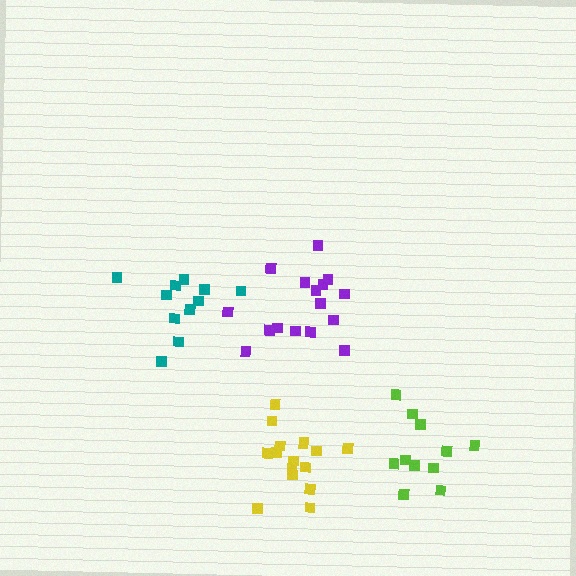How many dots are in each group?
Group 1: 11 dots, Group 2: 16 dots, Group 3: 16 dots, Group 4: 11 dots (54 total).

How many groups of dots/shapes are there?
There are 4 groups.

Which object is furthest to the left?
The teal cluster is leftmost.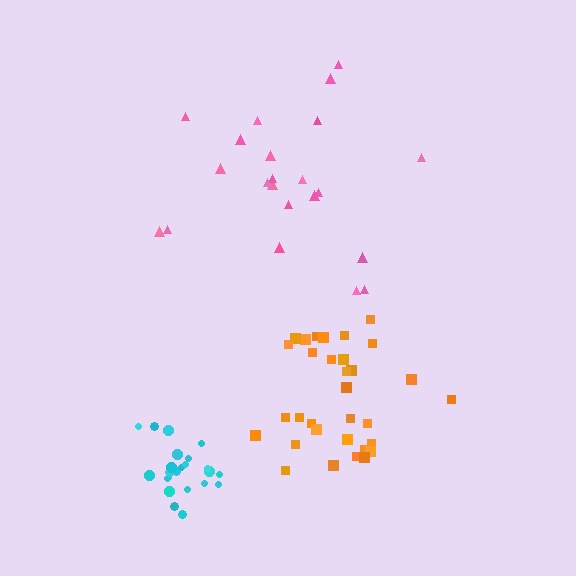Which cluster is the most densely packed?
Cyan.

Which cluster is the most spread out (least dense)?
Pink.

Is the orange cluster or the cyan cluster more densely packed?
Cyan.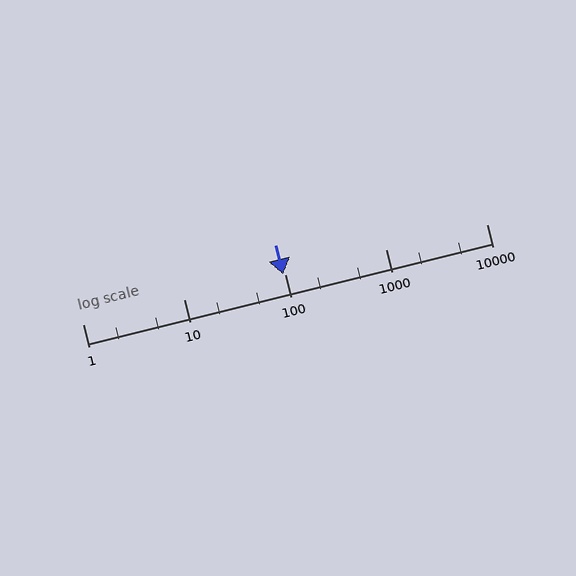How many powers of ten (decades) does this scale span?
The scale spans 4 decades, from 1 to 10000.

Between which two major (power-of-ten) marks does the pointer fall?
The pointer is between 10 and 100.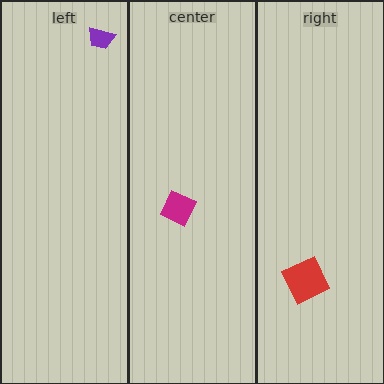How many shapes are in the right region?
1.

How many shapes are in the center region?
1.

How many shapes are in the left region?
1.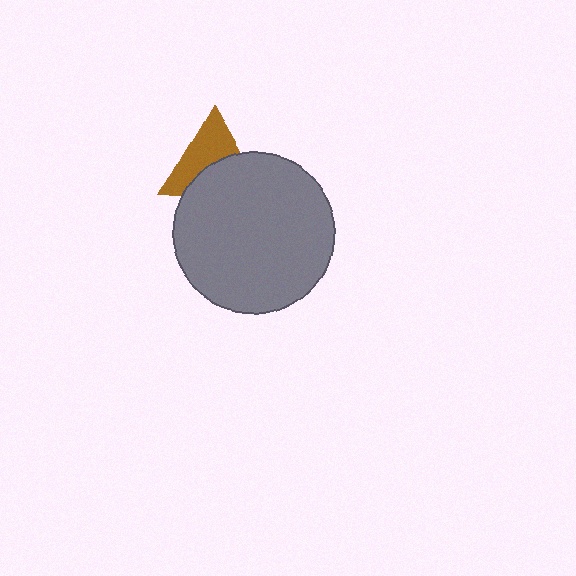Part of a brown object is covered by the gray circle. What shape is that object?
It is a triangle.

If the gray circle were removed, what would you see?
You would see the complete brown triangle.